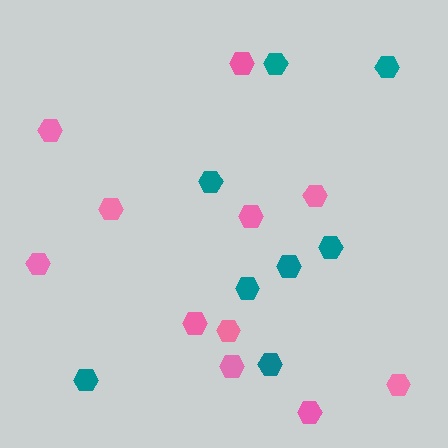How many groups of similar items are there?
There are 2 groups: one group of teal hexagons (8) and one group of pink hexagons (11).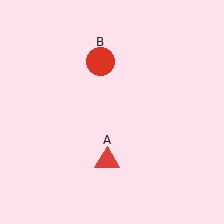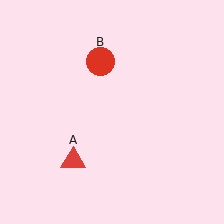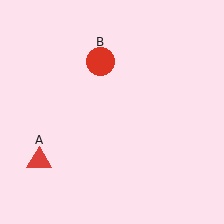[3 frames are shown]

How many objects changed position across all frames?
1 object changed position: red triangle (object A).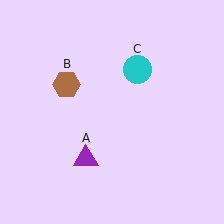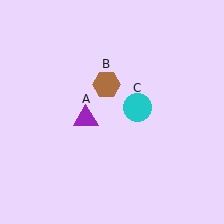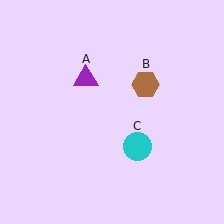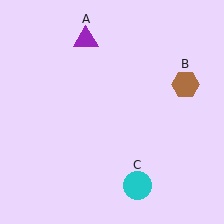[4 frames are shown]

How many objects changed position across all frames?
3 objects changed position: purple triangle (object A), brown hexagon (object B), cyan circle (object C).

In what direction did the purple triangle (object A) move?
The purple triangle (object A) moved up.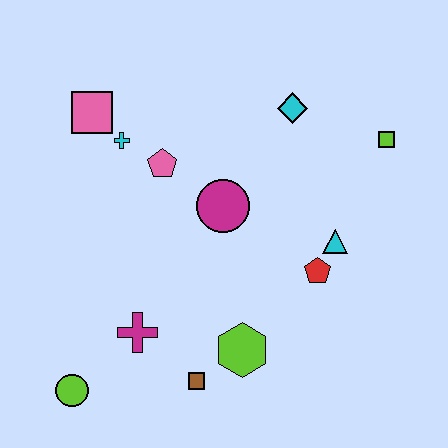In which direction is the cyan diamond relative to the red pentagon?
The cyan diamond is above the red pentagon.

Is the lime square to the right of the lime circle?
Yes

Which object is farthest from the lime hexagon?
The pink square is farthest from the lime hexagon.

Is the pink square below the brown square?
No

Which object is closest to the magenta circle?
The pink pentagon is closest to the magenta circle.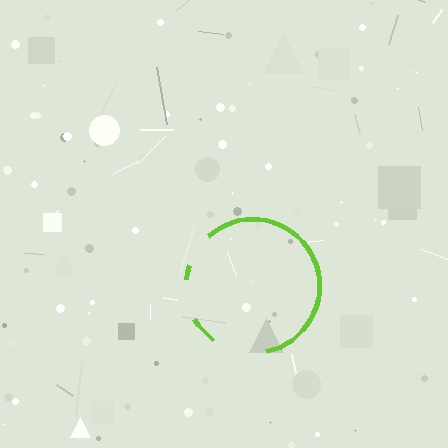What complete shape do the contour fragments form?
The contour fragments form a circle.